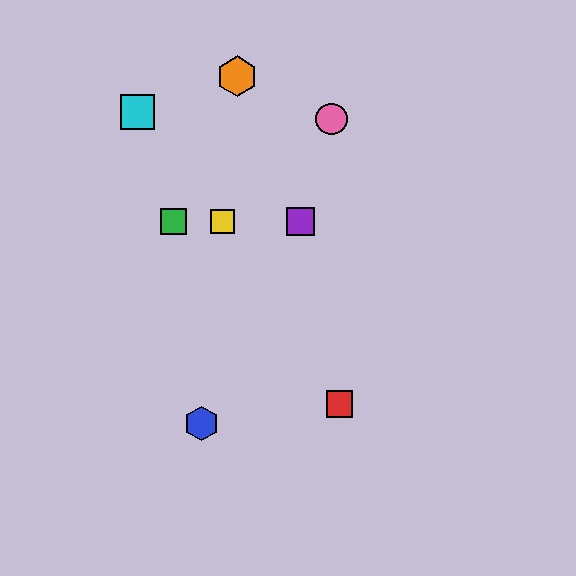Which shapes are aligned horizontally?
The green square, the yellow square, the purple square are aligned horizontally.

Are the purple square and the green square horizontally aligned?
Yes, both are at y≈221.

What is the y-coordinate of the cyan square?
The cyan square is at y≈112.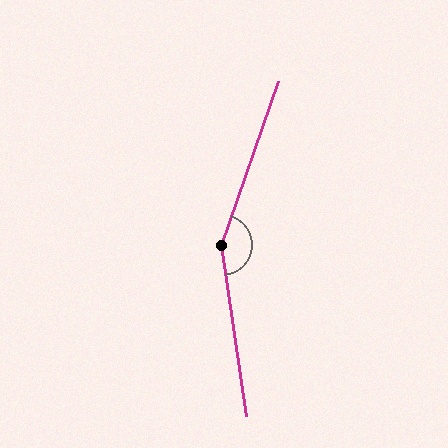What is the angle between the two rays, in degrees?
Approximately 153 degrees.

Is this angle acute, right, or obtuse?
It is obtuse.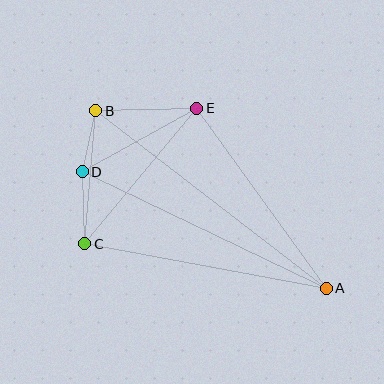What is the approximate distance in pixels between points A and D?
The distance between A and D is approximately 270 pixels.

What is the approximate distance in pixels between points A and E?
The distance between A and E is approximately 221 pixels.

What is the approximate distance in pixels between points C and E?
The distance between C and E is approximately 176 pixels.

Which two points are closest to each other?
Points B and D are closest to each other.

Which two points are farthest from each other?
Points A and B are farthest from each other.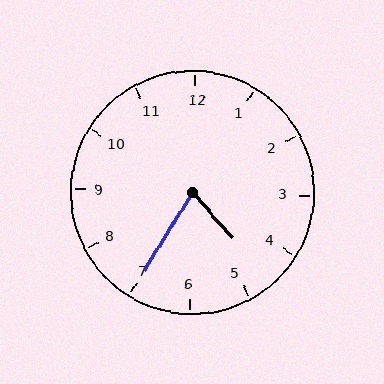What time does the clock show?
4:35.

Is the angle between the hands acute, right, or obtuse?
It is acute.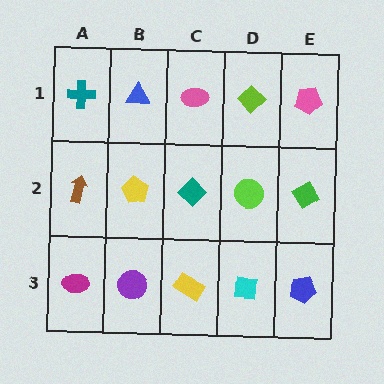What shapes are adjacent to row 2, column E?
A pink pentagon (row 1, column E), a blue pentagon (row 3, column E), a lime circle (row 2, column D).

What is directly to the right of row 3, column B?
A yellow rectangle.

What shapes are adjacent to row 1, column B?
A yellow pentagon (row 2, column B), a teal cross (row 1, column A), a pink ellipse (row 1, column C).